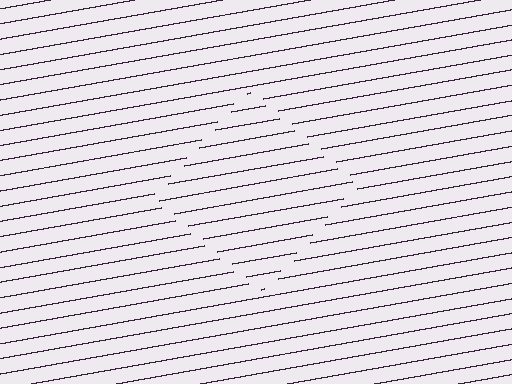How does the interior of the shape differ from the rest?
The interior of the shape contains the same grating, shifted by half a period — the contour is defined by the phase discontinuity where line-ends from the inner and outer gratings abut.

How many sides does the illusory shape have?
4 sides — the line-ends trace a square.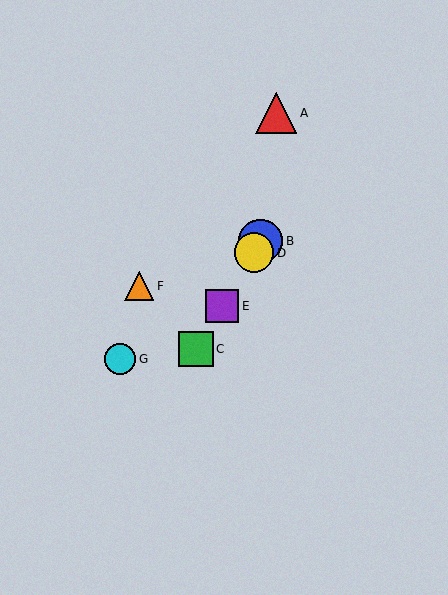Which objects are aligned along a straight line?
Objects B, C, D, E are aligned along a straight line.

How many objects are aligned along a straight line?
4 objects (B, C, D, E) are aligned along a straight line.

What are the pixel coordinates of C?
Object C is at (196, 349).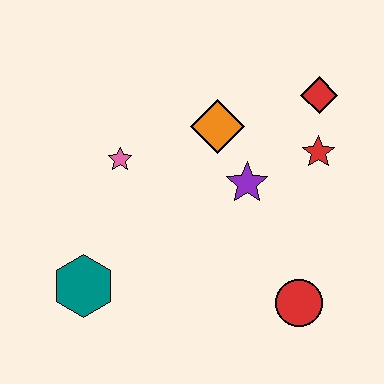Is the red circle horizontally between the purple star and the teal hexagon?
No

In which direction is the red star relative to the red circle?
The red star is above the red circle.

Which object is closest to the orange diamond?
The purple star is closest to the orange diamond.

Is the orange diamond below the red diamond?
Yes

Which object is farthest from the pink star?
The red circle is farthest from the pink star.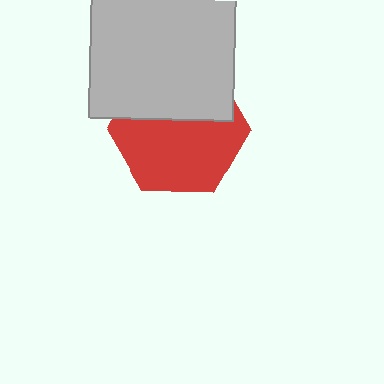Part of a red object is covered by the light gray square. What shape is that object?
It is a hexagon.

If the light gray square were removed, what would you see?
You would see the complete red hexagon.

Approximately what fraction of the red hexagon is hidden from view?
Roughly 41% of the red hexagon is hidden behind the light gray square.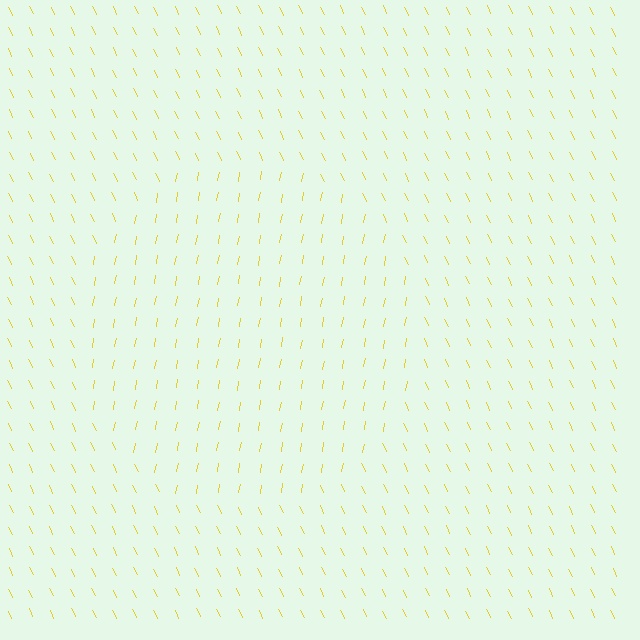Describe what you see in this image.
The image is filled with small yellow line segments. A circle region in the image has lines oriented differently from the surrounding lines, creating a visible texture boundary.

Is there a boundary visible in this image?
Yes, there is a texture boundary formed by a change in line orientation.